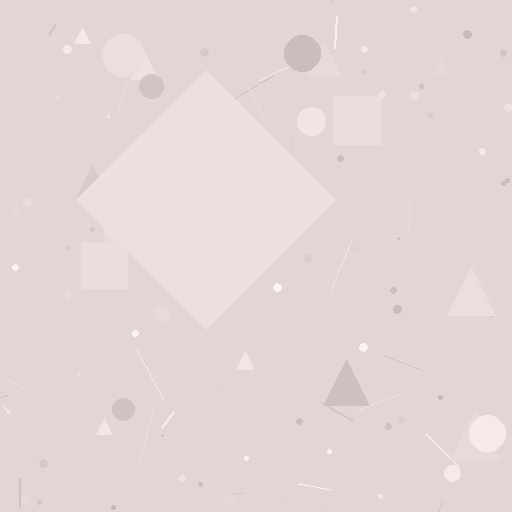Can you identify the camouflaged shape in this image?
The camouflaged shape is a diamond.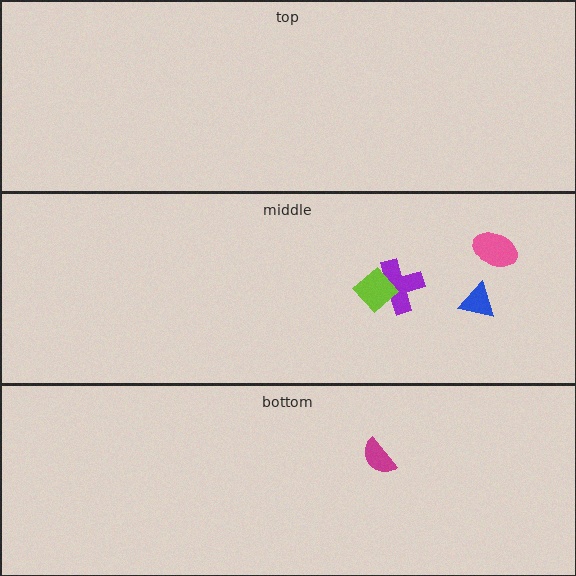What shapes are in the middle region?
The purple cross, the lime diamond, the blue triangle, the pink ellipse.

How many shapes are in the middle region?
4.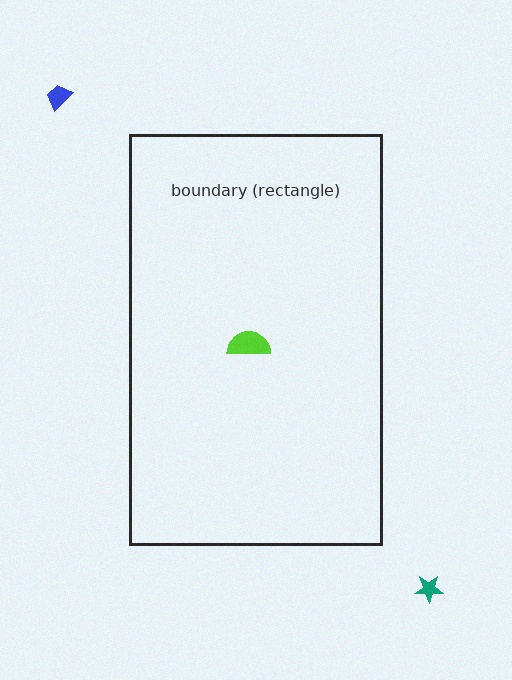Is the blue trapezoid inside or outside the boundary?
Outside.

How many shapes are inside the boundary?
1 inside, 2 outside.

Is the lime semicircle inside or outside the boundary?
Inside.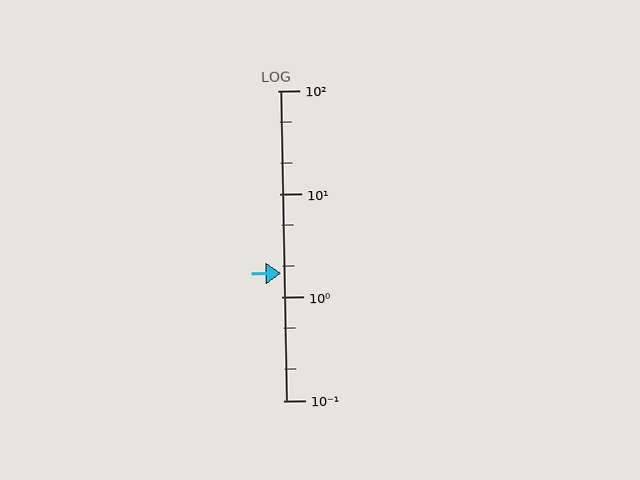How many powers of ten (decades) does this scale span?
The scale spans 3 decades, from 0.1 to 100.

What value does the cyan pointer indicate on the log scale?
The pointer indicates approximately 1.7.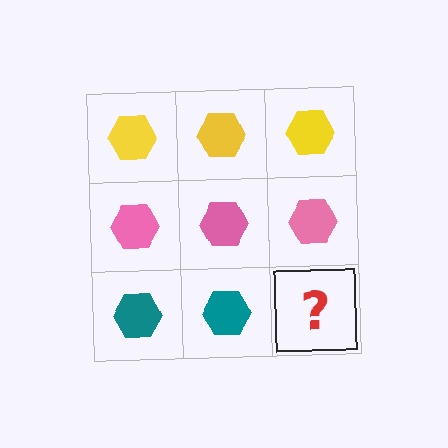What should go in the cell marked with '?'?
The missing cell should contain a teal hexagon.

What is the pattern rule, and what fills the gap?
The rule is that each row has a consistent color. The gap should be filled with a teal hexagon.